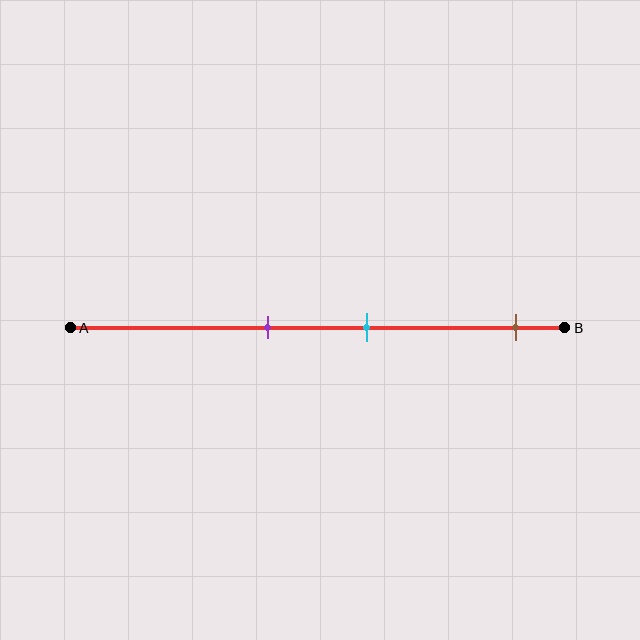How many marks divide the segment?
There are 3 marks dividing the segment.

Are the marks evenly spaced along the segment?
No, the marks are not evenly spaced.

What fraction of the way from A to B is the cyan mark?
The cyan mark is approximately 60% (0.6) of the way from A to B.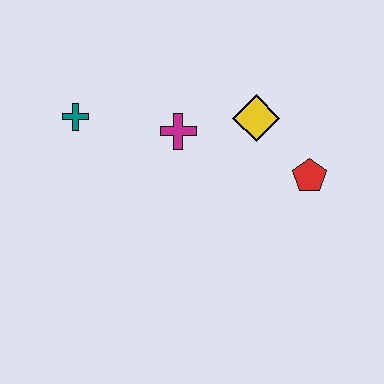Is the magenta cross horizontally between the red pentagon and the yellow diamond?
No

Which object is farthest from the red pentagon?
The teal cross is farthest from the red pentagon.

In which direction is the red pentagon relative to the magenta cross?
The red pentagon is to the right of the magenta cross.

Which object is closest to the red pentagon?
The yellow diamond is closest to the red pentagon.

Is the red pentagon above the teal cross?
No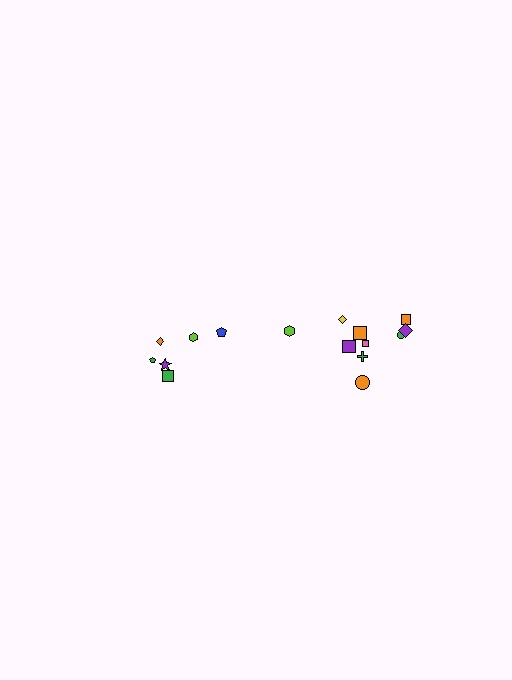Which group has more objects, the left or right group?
The right group.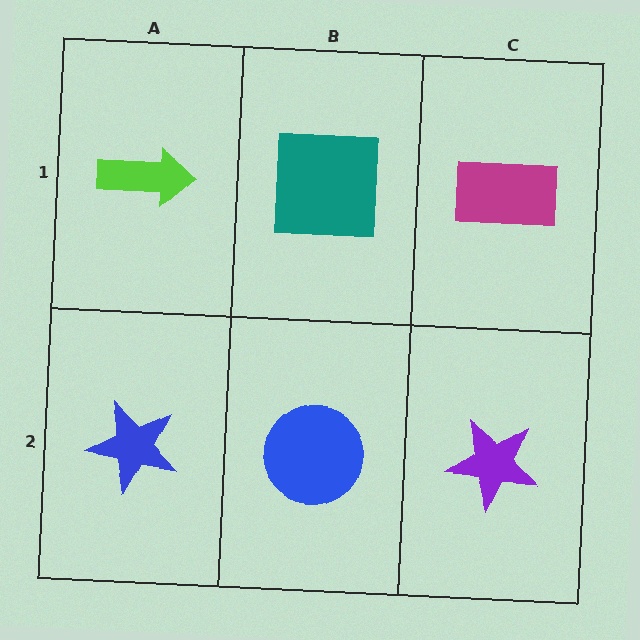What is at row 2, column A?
A blue star.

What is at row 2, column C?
A purple star.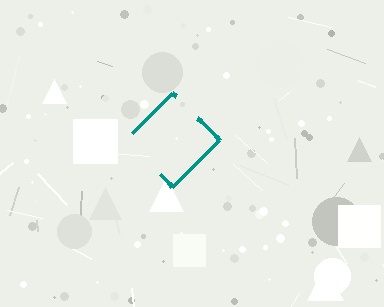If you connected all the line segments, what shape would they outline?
They would outline a diamond.